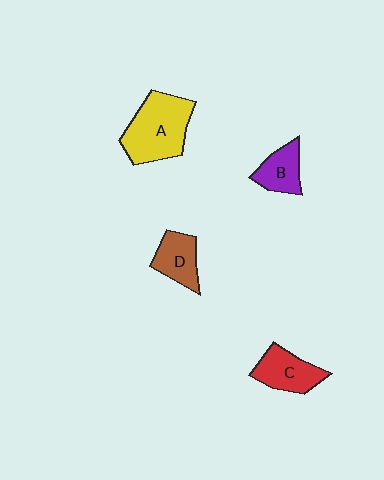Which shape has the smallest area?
Shape B (purple).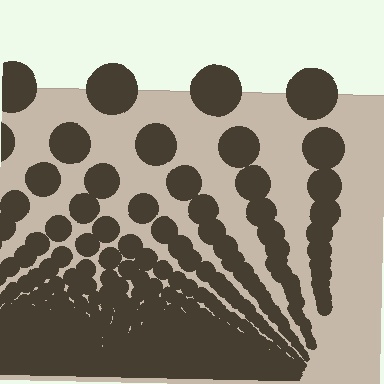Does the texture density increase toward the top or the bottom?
Density increases toward the bottom.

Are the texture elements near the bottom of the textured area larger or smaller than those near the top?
Smaller. The gradient is inverted — elements near the bottom are smaller and denser.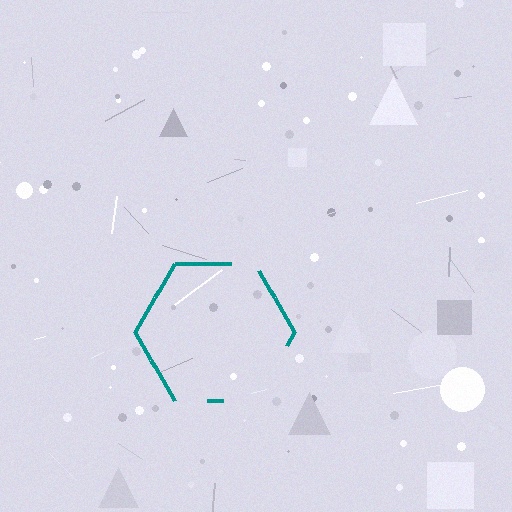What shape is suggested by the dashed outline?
The dashed outline suggests a hexagon.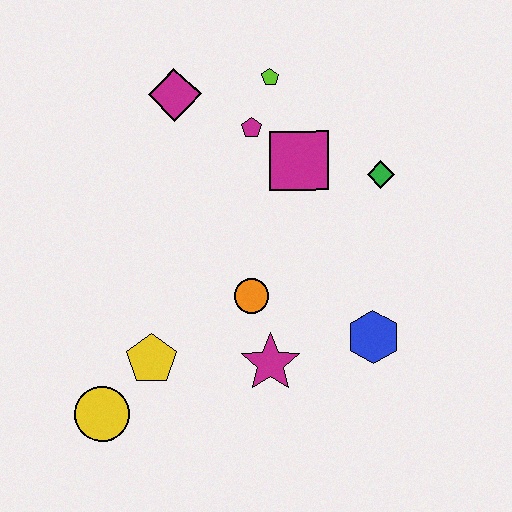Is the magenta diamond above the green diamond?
Yes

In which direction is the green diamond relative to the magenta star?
The green diamond is above the magenta star.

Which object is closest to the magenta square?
The magenta pentagon is closest to the magenta square.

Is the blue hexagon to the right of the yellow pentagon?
Yes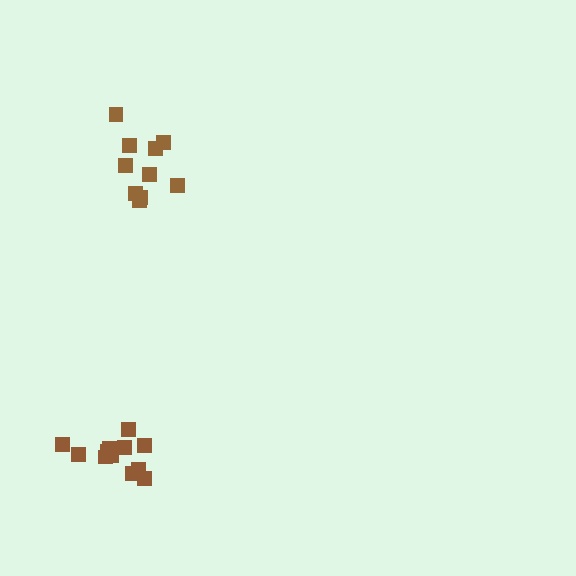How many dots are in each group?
Group 1: 12 dots, Group 2: 10 dots (22 total).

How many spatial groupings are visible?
There are 2 spatial groupings.